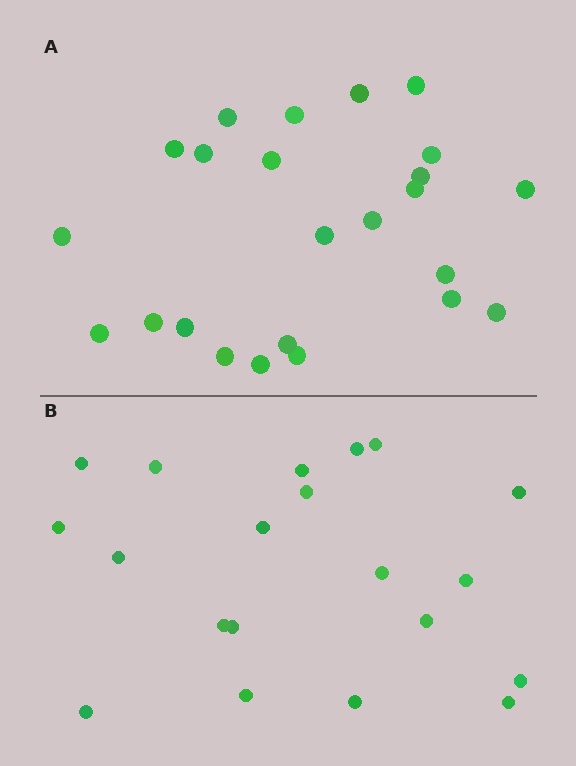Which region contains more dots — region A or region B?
Region A (the top region) has more dots.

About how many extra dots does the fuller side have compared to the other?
Region A has about 4 more dots than region B.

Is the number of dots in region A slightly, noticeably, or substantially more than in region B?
Region A has only slightly more — the two regions are fairly close. The ratio is roughly 1.2 to 1.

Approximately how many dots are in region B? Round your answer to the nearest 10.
About 20 dots.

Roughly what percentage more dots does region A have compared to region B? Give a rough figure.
About 20% more.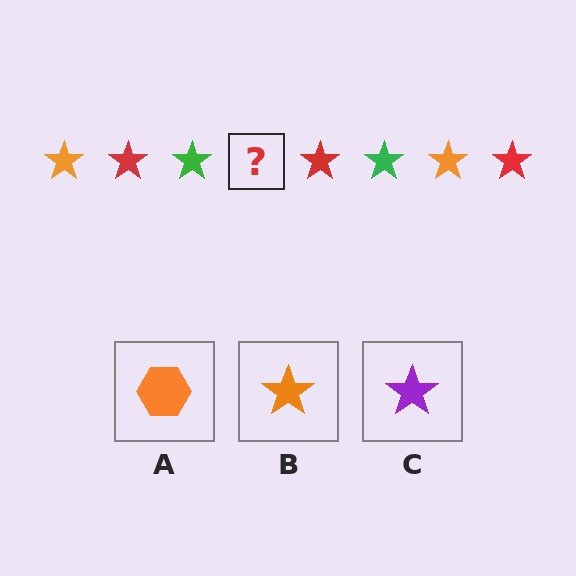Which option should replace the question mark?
Option B.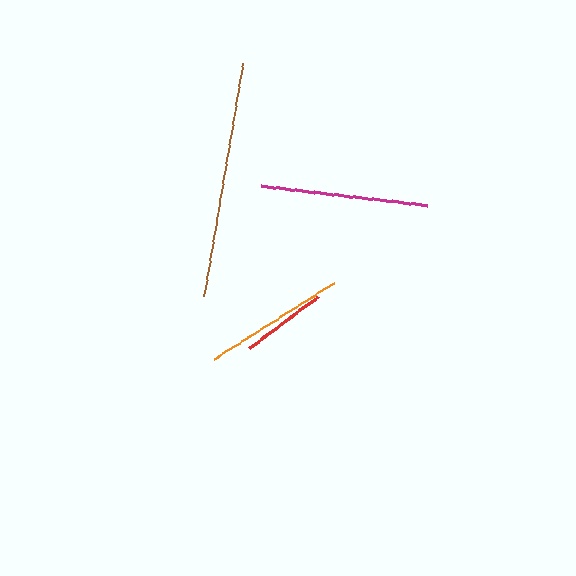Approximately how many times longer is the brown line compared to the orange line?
The brown line is approximately 1.7 times the length of the orange line.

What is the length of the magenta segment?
The magenta segment is approximately 167 pixels long.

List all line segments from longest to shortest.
From longest to shortest: brown, magenta, orange, red.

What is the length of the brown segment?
The brown segment is approximately 237 pixels long.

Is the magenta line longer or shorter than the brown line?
The brown line is longer than the magenta line.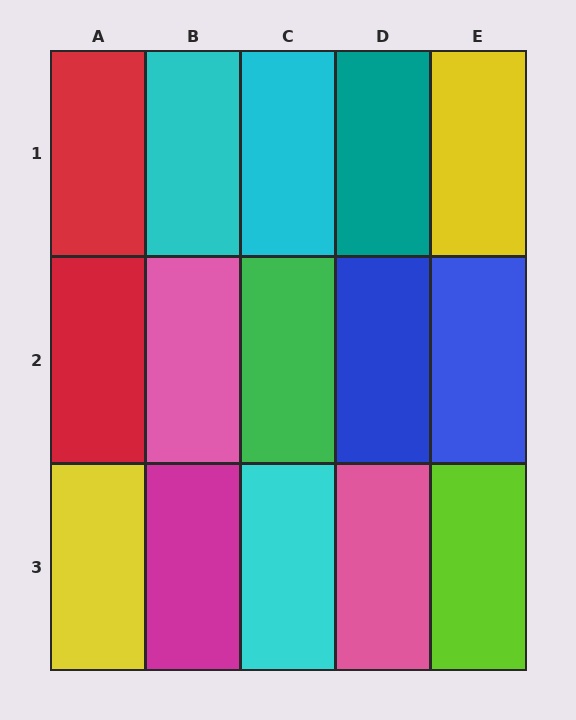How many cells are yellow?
2 cells are yellow.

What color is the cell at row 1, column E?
Yellow.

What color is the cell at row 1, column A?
Red.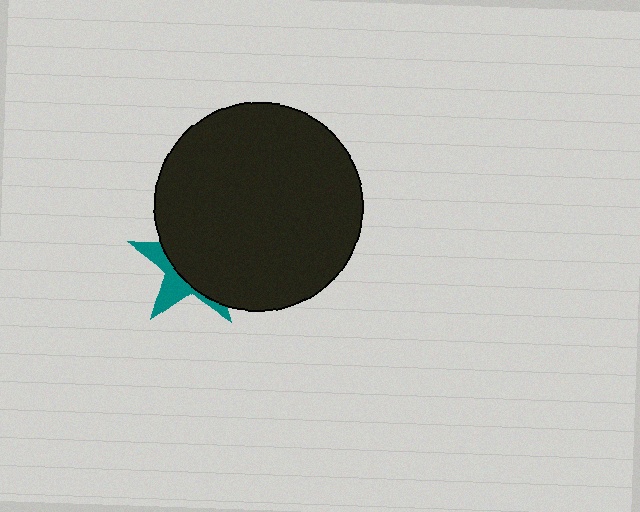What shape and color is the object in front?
The object in front is a black circle.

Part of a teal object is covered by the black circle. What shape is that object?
It is a star.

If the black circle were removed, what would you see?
You would see the complete teal star.